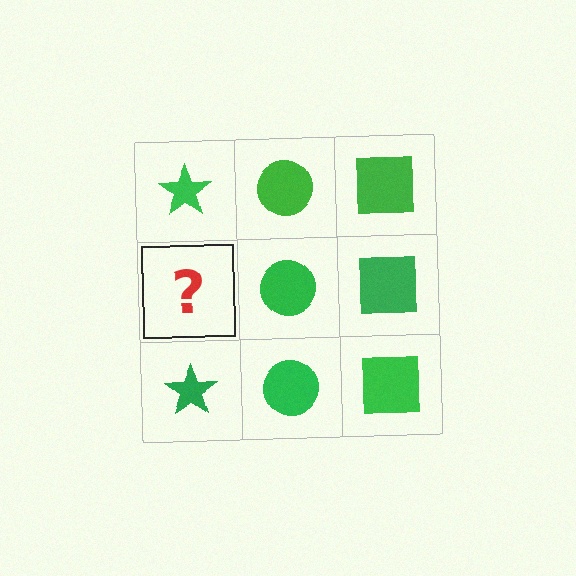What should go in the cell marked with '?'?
The missing cell should contain a green star.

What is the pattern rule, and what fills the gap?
The rule is that each column has a consistent shape. The gap should be filled with a green star.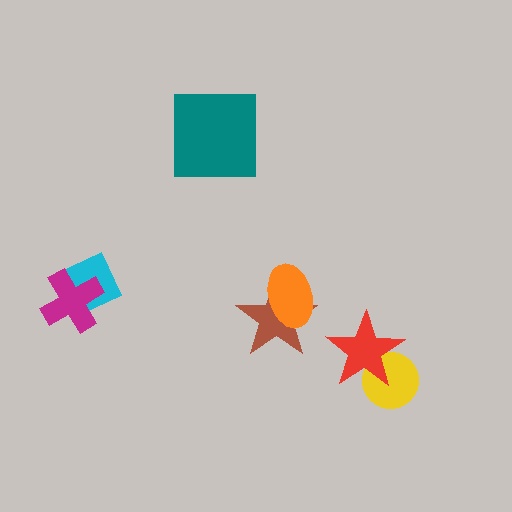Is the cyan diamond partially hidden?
Yes, it is partially covered by another shape.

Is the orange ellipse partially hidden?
No, no other shape covers it.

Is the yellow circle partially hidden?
Yes, it is partially covered by another shape.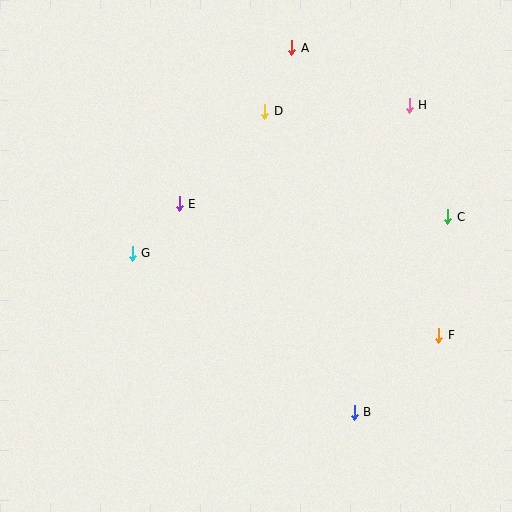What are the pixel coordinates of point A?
Point A is at (292, 48).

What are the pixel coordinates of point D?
Point D is at (265, 111).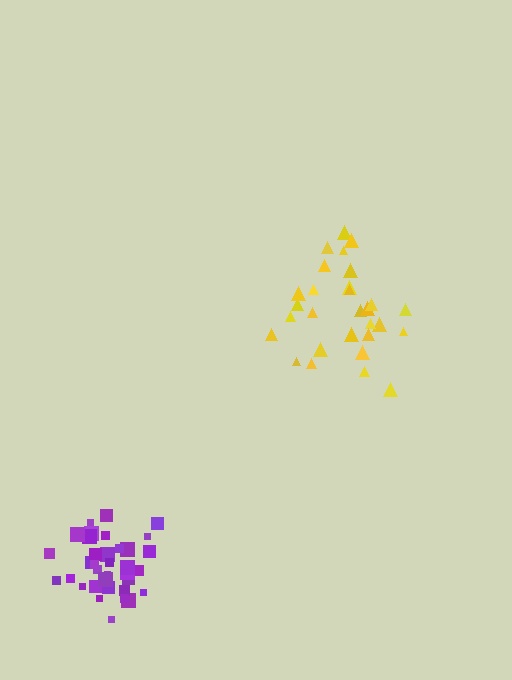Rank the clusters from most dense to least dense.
purple, yellow.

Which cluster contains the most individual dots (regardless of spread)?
Purple (35).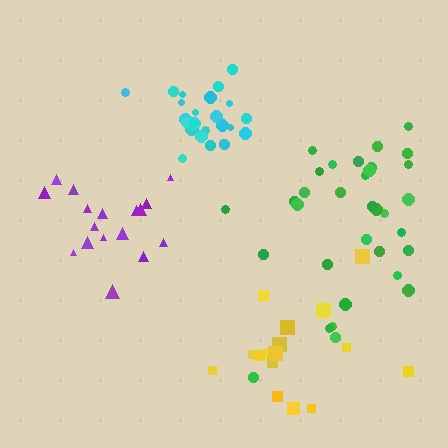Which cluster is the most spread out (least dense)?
Yellow.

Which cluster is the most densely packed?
Cyan.